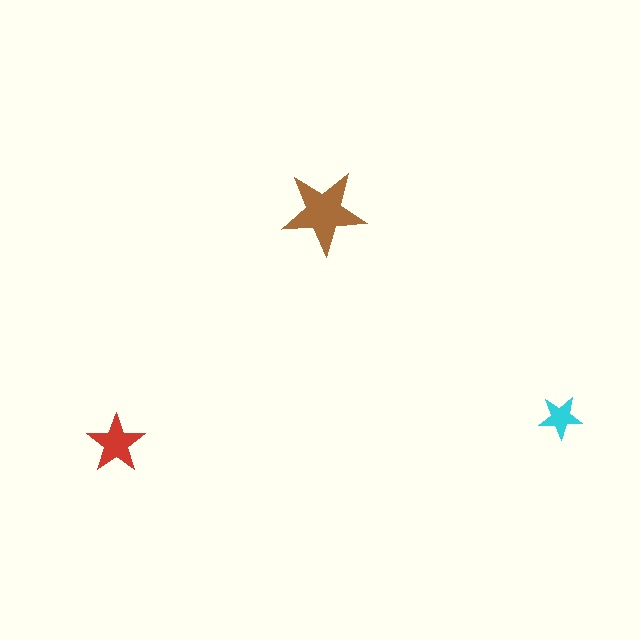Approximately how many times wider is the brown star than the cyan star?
About 2 times wider.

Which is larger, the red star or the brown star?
The brown one.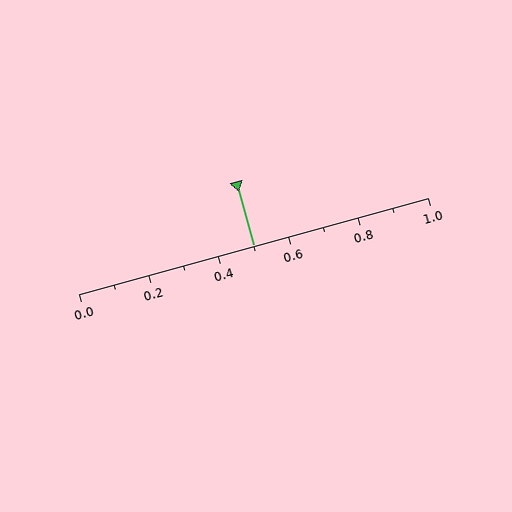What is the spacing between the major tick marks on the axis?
The major ticks are spaced 0.2 apart.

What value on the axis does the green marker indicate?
The marker indicates approximately 0.5.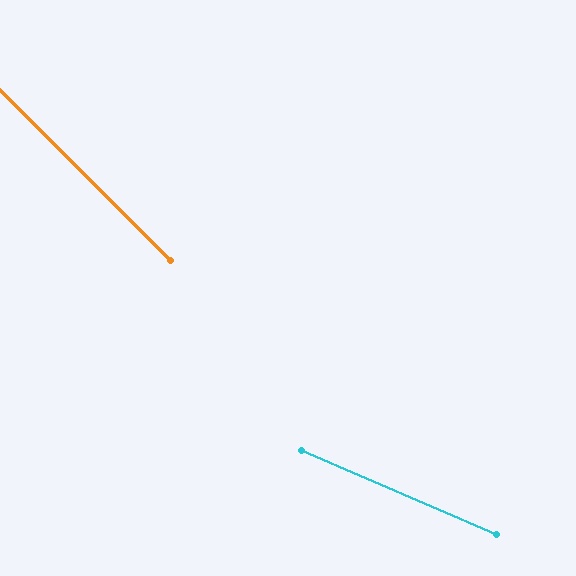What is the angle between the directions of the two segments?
Approximately 22 degrees.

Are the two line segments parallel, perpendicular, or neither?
Neither parallel nor perpendicular — they differ by about 22°.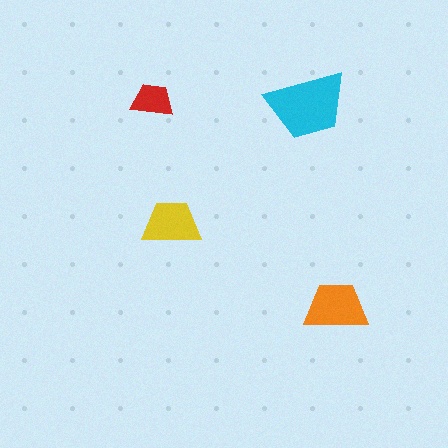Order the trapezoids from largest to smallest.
the cyan one, the orange one, the yellow one, the red one.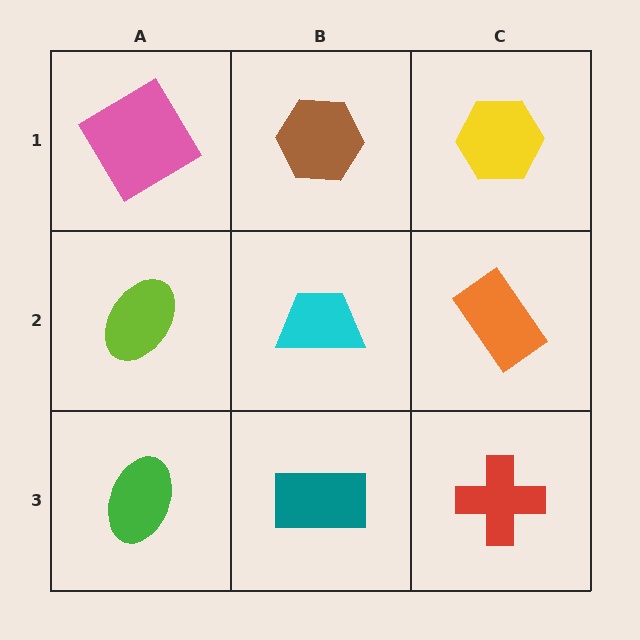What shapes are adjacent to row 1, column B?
A cyan trapezoid (row 2, column B), a pink diamond (row 1, column A), a yellow hexagon (row 1, column C).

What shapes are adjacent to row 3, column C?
An orange rectangle (row 2, column C), a teal rectangle (row 3, column B).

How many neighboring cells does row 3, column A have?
2.